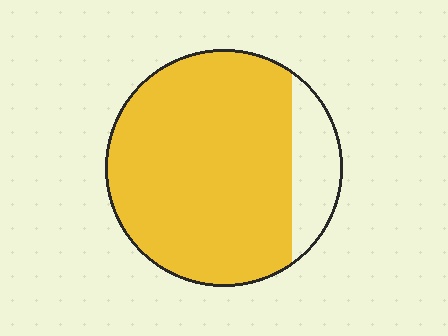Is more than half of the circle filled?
Yes.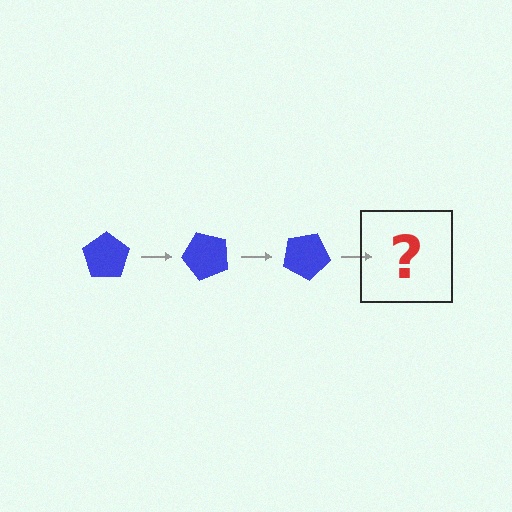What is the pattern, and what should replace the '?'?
The pattern is that the pentagon rotates 50 degrees each step. The '?' should be a blue pentagon rotated 150 degrees.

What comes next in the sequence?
The next element should be a blue pentagon rotated 150 degrees.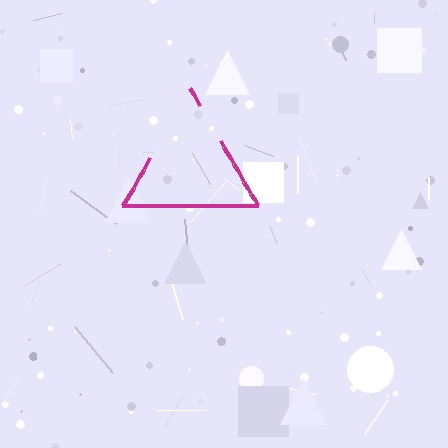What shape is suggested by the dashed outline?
The dashed outline suggests a triangle.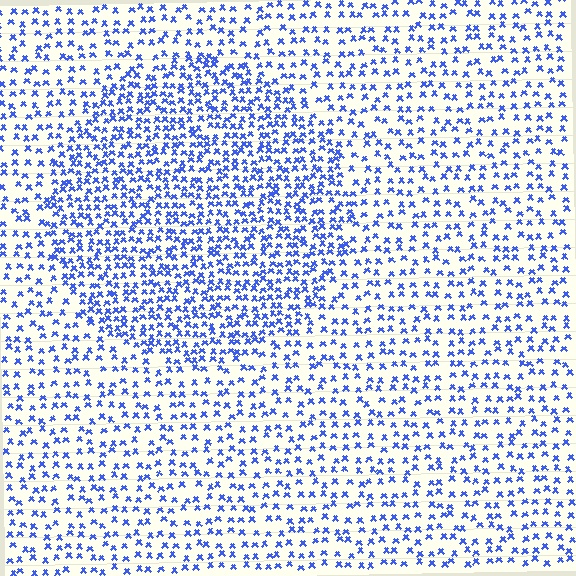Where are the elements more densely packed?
The elements are more densely packed inside the circle boundary.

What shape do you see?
I see a circle.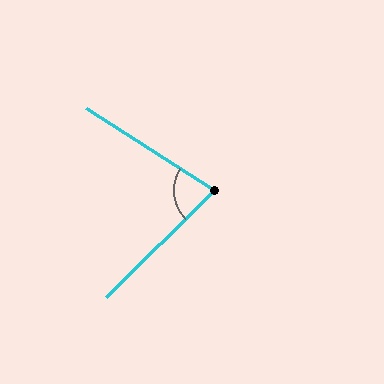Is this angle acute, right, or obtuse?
It is acute.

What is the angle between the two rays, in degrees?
Approximately 78 degrees.